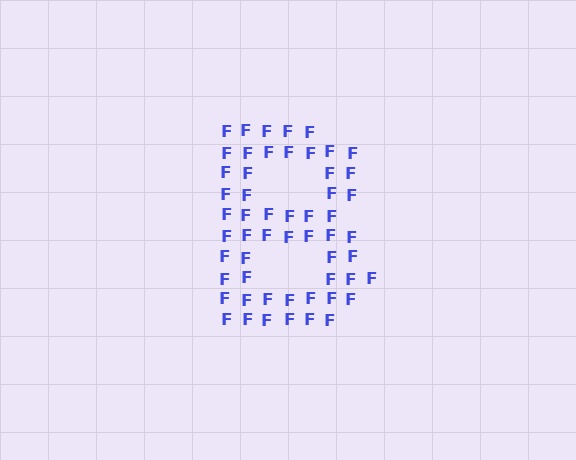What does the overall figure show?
The overall figure shows the letter B.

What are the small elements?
The small elements are letter F's.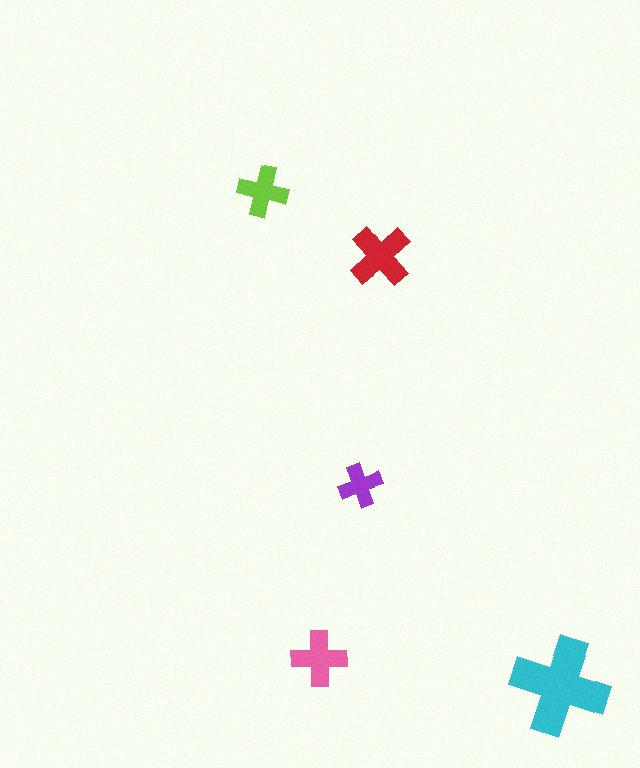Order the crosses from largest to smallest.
the cyan one, the red one, the pink one, the lime one, the purple one.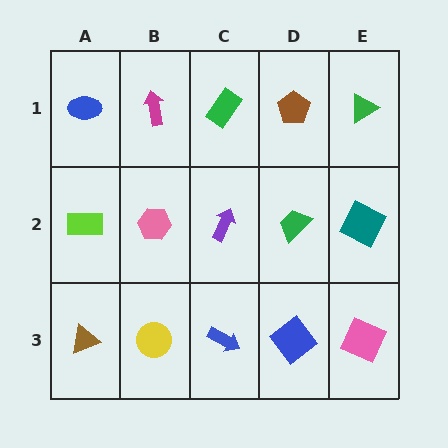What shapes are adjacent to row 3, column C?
A purple arrow (row 2, column C), a yellow circle (row 3, column B), a blue diamond (row 3, column D).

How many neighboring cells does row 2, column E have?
3.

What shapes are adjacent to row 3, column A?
A lime rectangle (row 2, column A), a yellow circle (row 3, column B).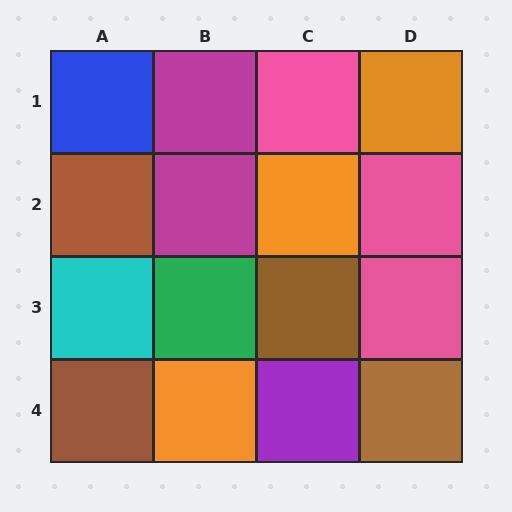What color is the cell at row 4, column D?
Brown.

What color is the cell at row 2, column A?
Brown.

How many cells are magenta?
2 cells are magenta.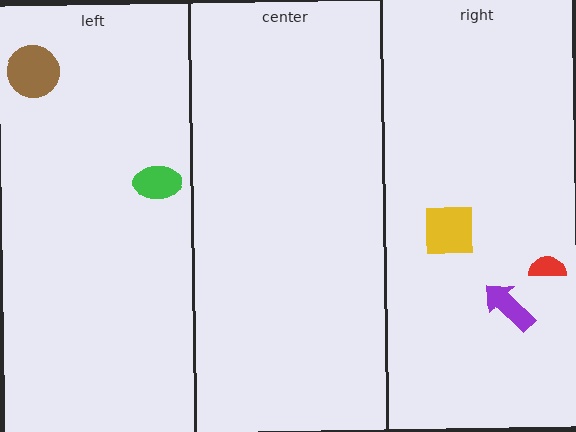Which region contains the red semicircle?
The right region.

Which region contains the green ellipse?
The left region.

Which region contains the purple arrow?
The right region.